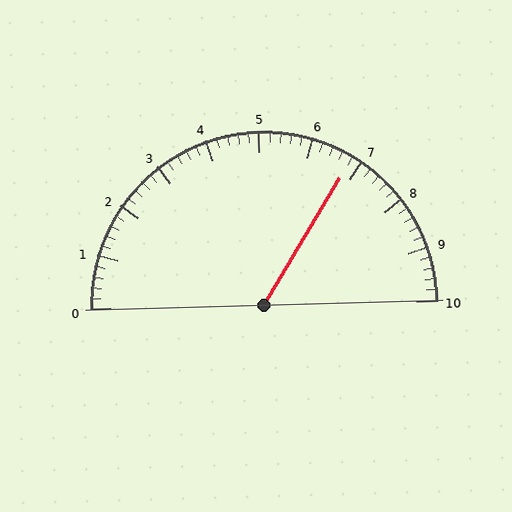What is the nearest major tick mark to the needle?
The nearest major tick mark is 7.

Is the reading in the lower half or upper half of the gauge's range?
The reading is in the upper half of the range (0 to 10).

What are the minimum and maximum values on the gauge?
The gauge ranges from 0 to 10.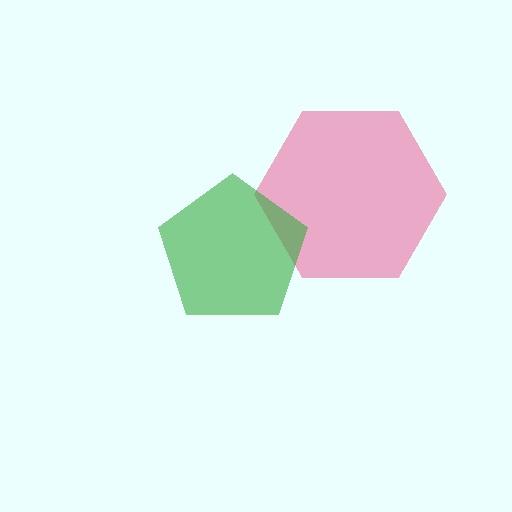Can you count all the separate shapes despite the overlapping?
Yes, there are 2 separate shapes.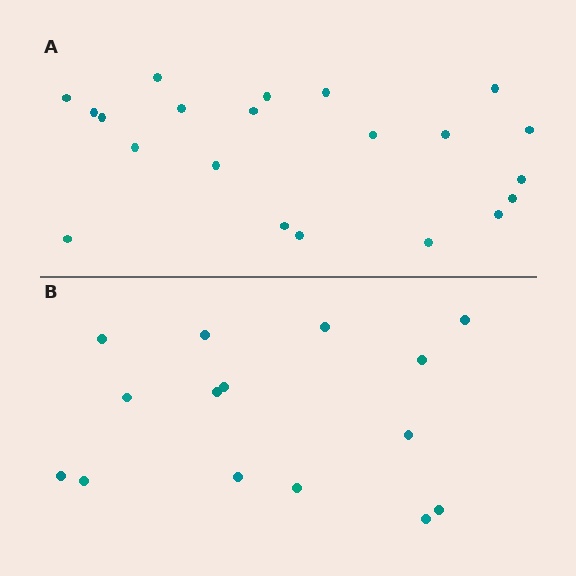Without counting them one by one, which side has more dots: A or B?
Region A (the top region) has more dots.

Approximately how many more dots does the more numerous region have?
Region A has about 6 more dots than region B.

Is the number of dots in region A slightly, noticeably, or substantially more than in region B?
Region A has noticeably more, but not dramatically so. The ratio is roughly 1.4 to 1.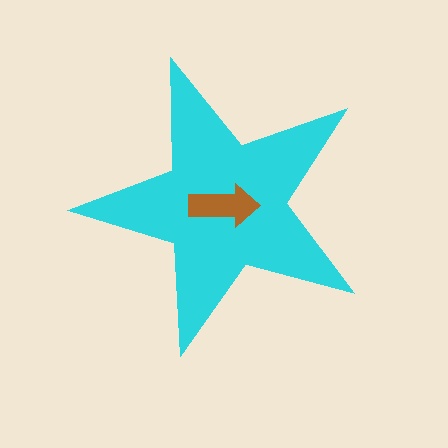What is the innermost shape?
The brown arrow.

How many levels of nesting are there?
2.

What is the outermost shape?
The cyan star.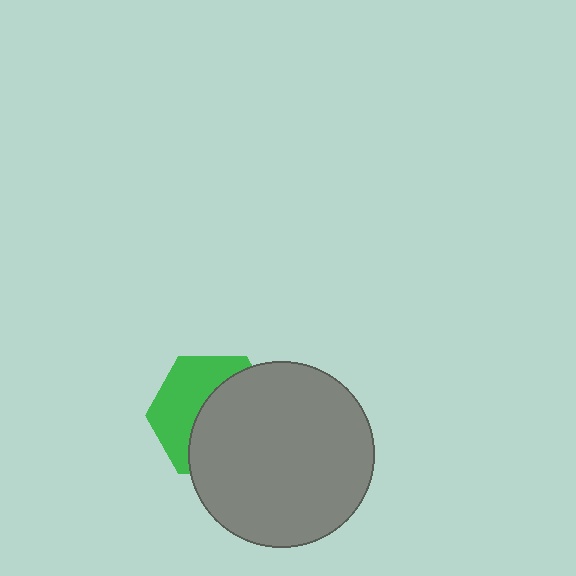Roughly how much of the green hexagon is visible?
A small part of it is visible (roughly 44%).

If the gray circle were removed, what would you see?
You would see the complete green hexagon.